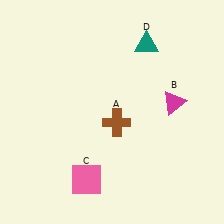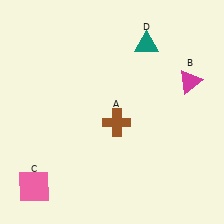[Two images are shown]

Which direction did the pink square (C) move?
The pink square (C) moved left.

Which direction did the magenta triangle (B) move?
The magenta triangle (B) moved up.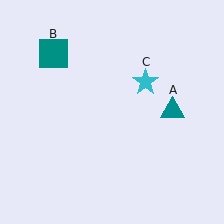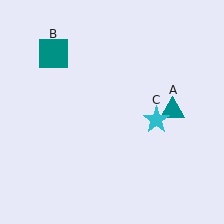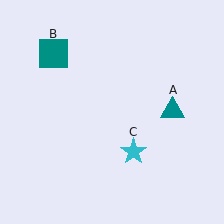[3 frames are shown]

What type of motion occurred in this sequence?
The cyan star (object C) rotated clockwise around the center of the scene.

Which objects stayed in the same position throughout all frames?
Teal triangle (object A) and teal square (object B) remained stationary.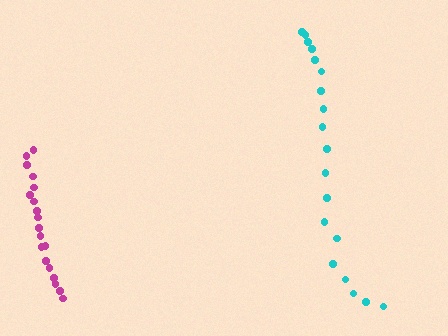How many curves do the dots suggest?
There are 2 distinct paths.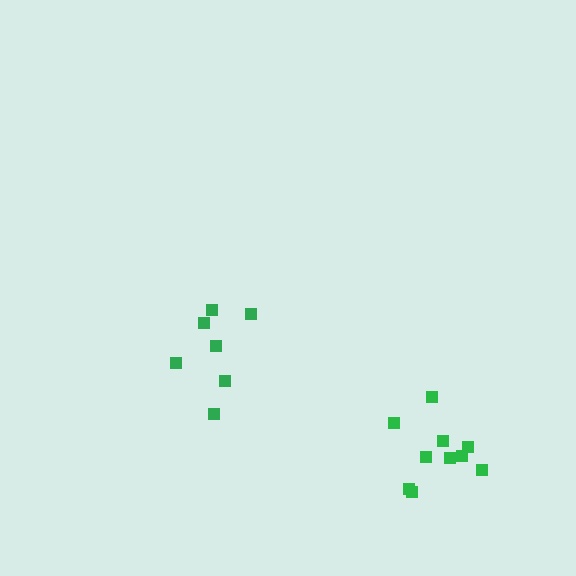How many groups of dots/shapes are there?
There are 2 groups.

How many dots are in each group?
Group 1: 7 dots, Group 2: 10 dots (17 total).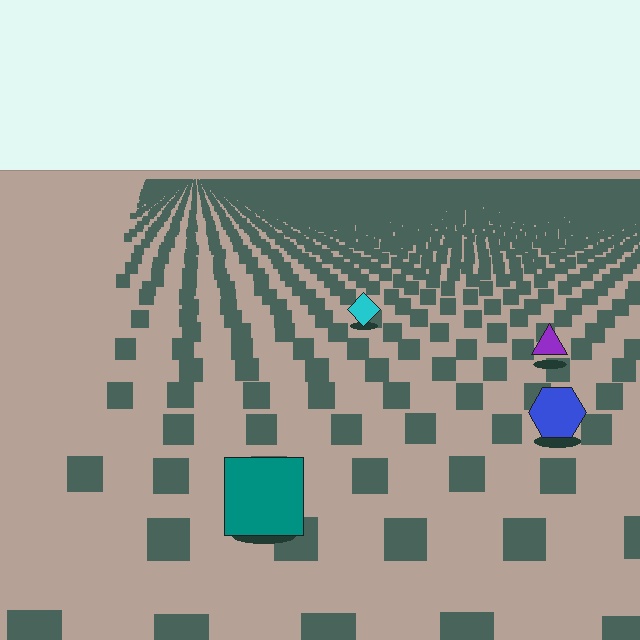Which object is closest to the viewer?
The teal square is closest. The texture marks near it are larger and more spread out.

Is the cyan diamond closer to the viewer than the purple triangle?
No. The purple triangle is closer — you can tell from the texture gradient: the ground texture is coarser near it.